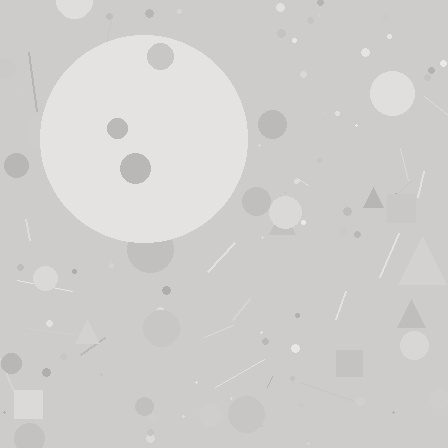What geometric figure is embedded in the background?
A circle is embedded in the background.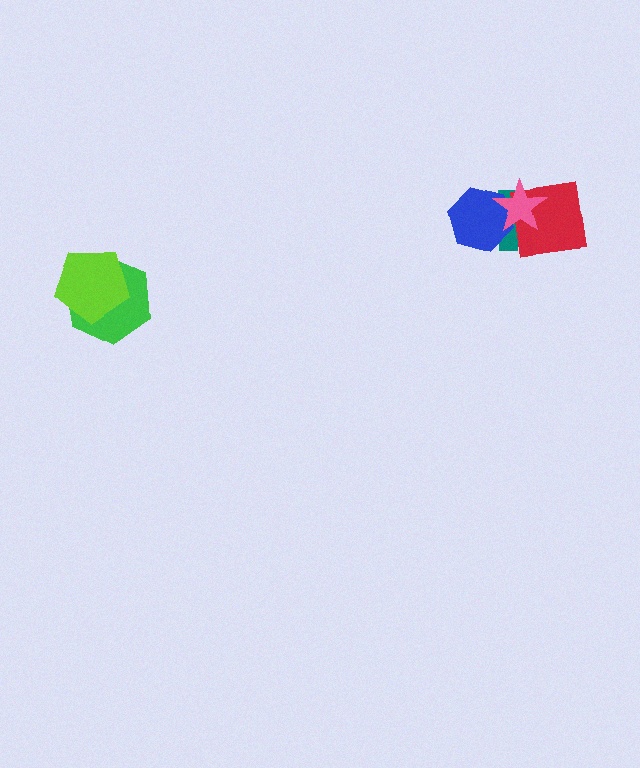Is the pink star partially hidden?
No, no other shape covers it.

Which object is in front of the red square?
The pink star is in front of the red square.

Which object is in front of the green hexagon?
The lime pentagon is in front of the green hexagon.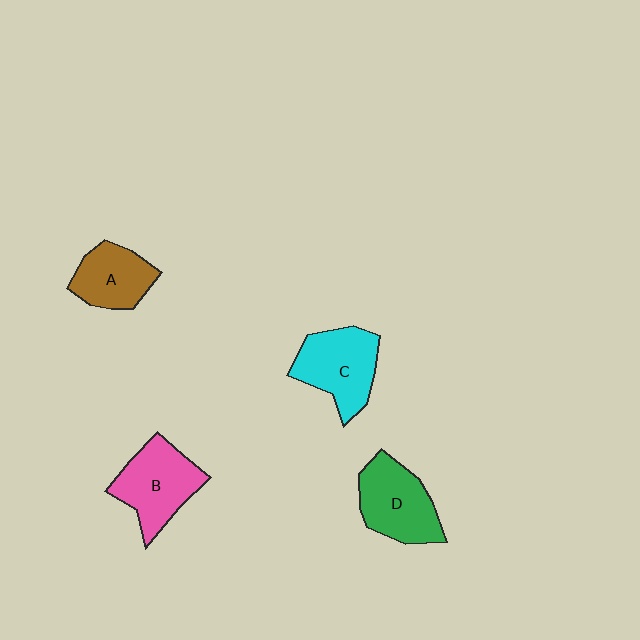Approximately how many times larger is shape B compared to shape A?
Approximately 1.3 times.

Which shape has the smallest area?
Shape A (brown).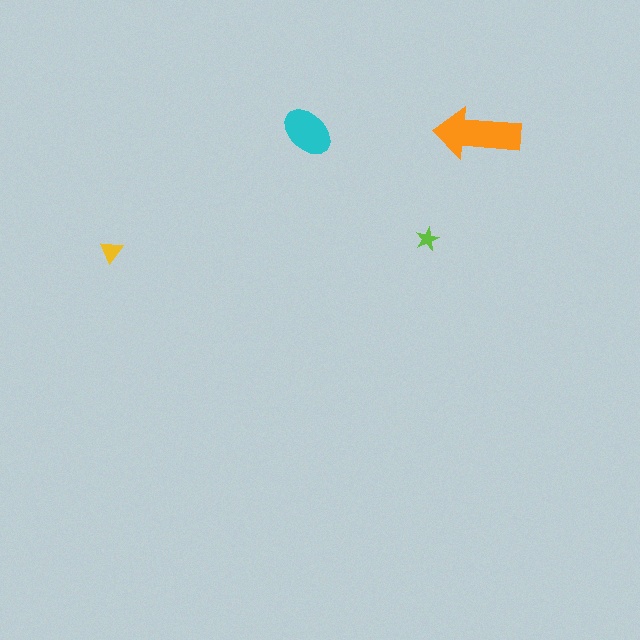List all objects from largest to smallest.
The orange arrow, the cyan ellipse, the yellow triangle, the lime star.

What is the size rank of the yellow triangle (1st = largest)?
3rd.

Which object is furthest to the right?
The orange arrow is rightmost.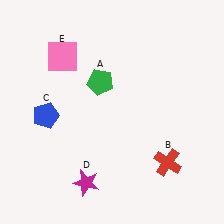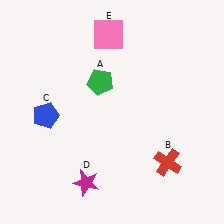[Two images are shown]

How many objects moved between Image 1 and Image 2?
1 object moved between the two images.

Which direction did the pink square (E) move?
The pink square (E) moved right.